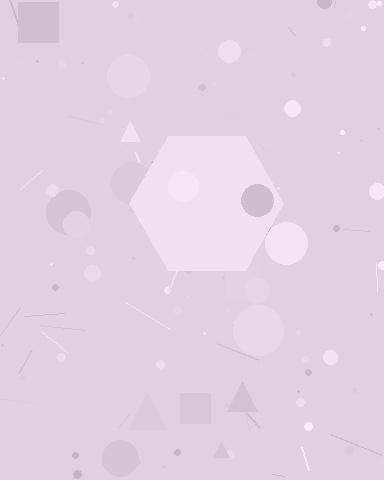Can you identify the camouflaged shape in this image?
The camouflaged shape is a hexagon.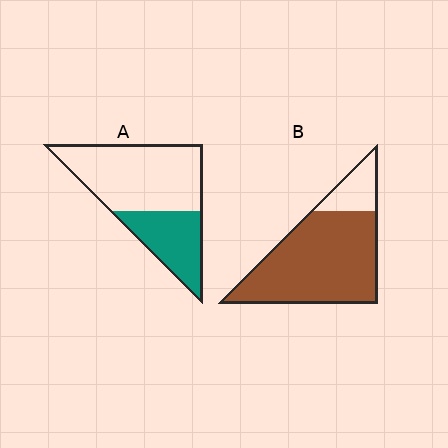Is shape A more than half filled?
No.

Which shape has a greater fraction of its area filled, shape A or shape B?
Shape B.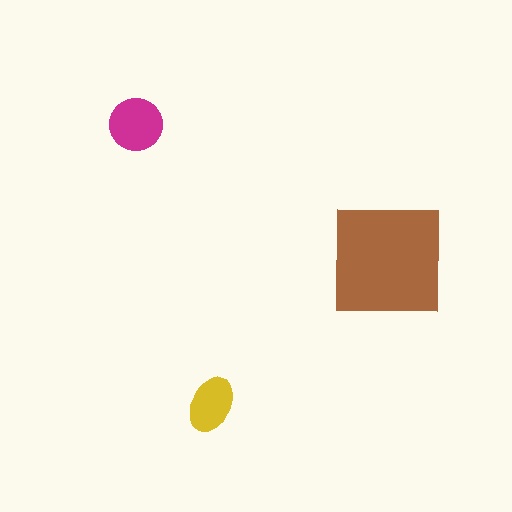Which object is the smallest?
The yellow ellipse.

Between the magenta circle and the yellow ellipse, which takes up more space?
The magenta circle.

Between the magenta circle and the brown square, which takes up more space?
The brown square.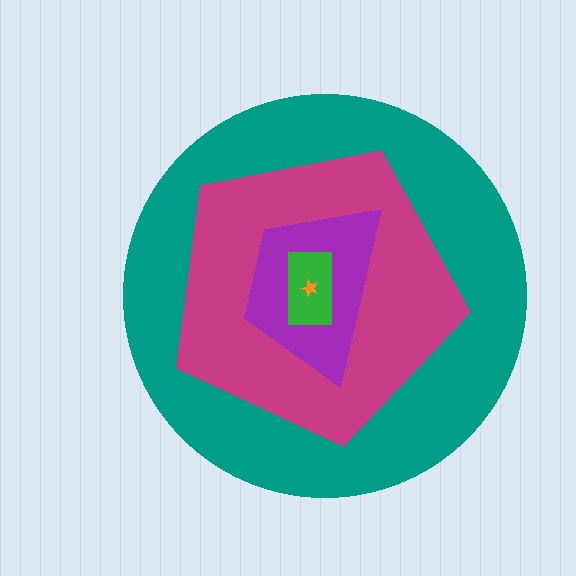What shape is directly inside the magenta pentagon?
The purple trapezoid.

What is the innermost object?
The orange star.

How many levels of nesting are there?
5.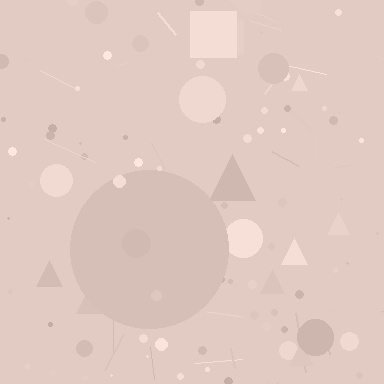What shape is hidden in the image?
A circle is hidden in the image.